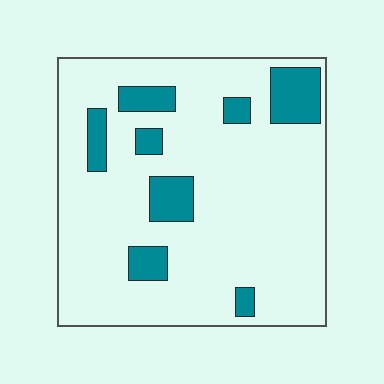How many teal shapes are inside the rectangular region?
8.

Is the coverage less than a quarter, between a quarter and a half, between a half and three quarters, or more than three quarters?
Less than a quarter.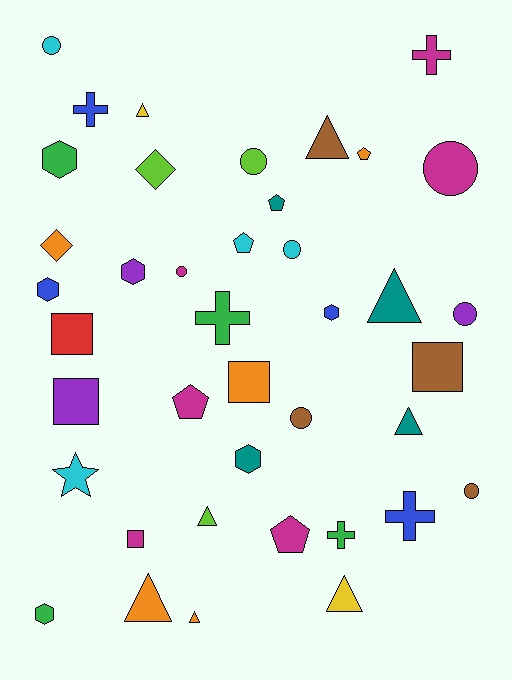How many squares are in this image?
There are 5 squares.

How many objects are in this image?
There are 40 objects.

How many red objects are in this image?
There is 1 red object.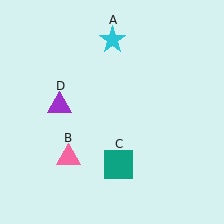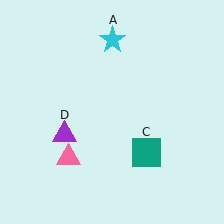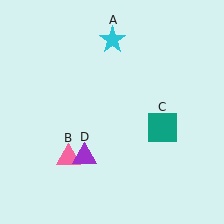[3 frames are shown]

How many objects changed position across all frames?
2 objects changed position: teal square (object C), purple triangle (object D).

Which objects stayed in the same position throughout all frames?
Cyan star (object A) and pink triangle (object B) remained stationary.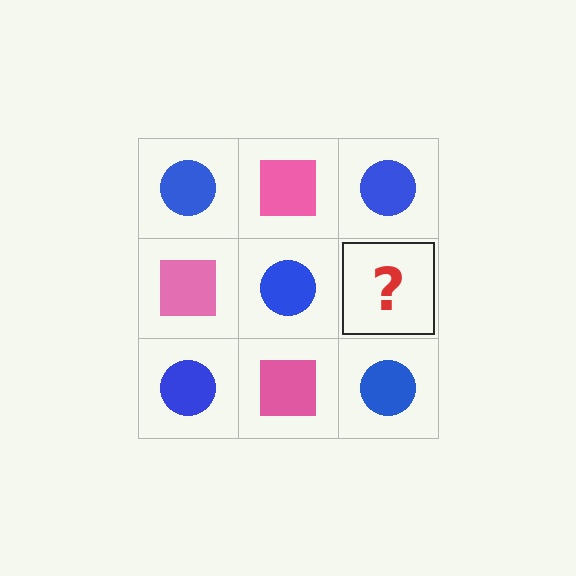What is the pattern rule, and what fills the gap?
The rule is that it alternates blue circle and pink square in a checkerboard pattern. The gap should be filled with a pink square.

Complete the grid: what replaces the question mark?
The question mark should be replaced with a pink square.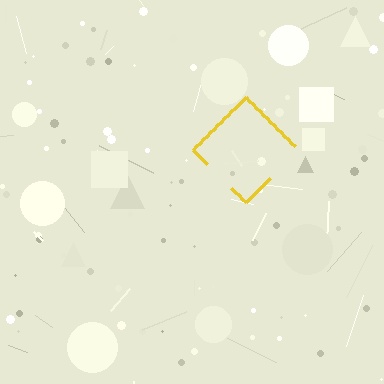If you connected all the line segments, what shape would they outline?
They would outline a diamond.